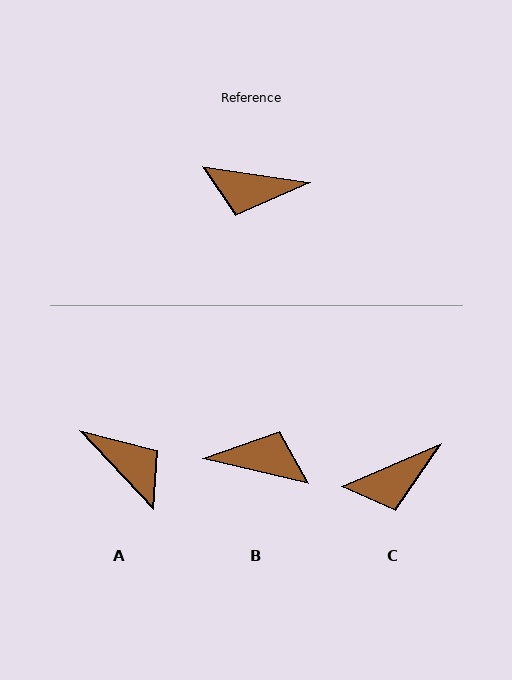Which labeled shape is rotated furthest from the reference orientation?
B, about 175 degrees away.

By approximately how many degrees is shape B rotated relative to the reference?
Approximately 175 degrees counter-clockwise.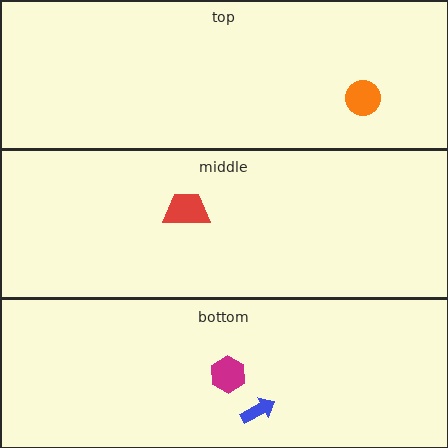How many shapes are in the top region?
1.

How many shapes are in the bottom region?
2.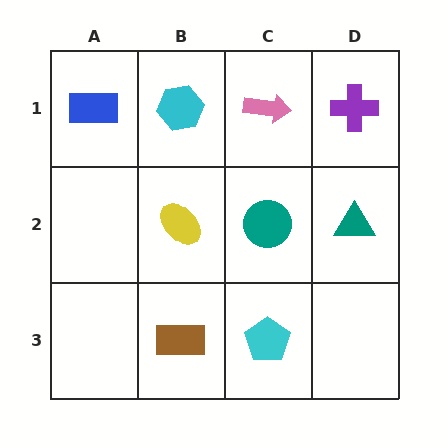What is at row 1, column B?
A cyan hexagon.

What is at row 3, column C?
A cyan pentagon.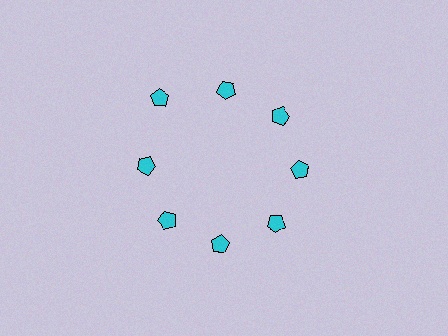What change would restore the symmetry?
The symmetry would be restored by moving it inward, back onto the ring so that all 8 pentagons sit at equal angles and equal distance from the center.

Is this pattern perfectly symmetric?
No. The 8 cyan pentagons are arranged in a ring, but one element near the 10 o'clock position is pushed outward from the center, breaking the 8-fold rotational symmetry.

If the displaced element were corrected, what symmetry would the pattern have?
It would have 8-fold rotational symmetry — the pattern would map onto itself every 45 degrees.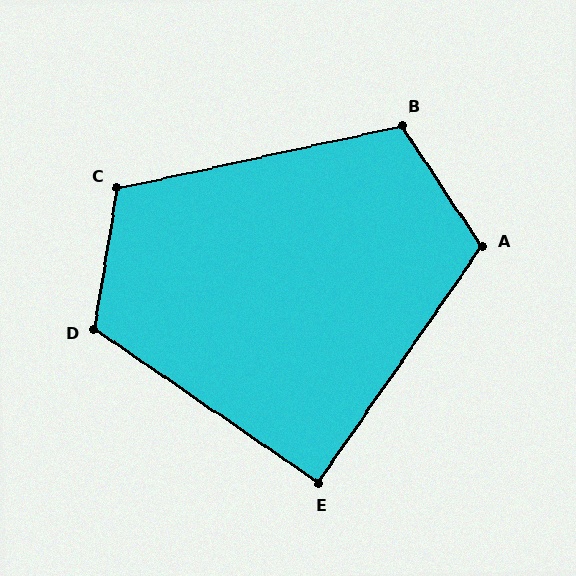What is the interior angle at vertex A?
Approximately 112 degrees (obtuse).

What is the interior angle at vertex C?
Approximately 111 degrees (obtuse).